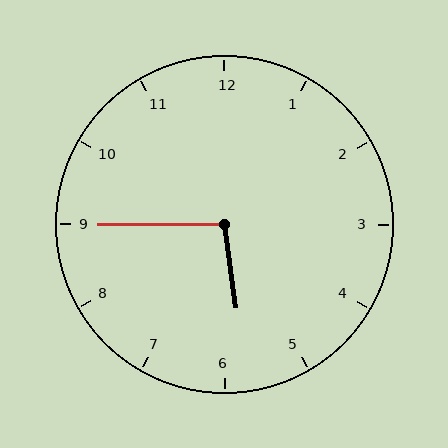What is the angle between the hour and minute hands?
Approximately 98 degrees.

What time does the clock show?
5:45.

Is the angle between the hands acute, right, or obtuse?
It is obtuse.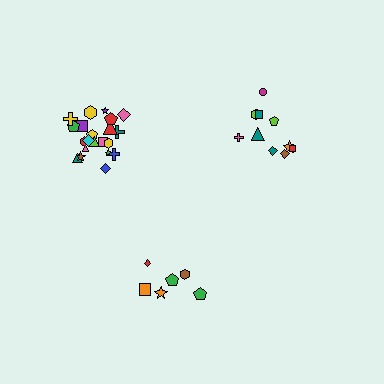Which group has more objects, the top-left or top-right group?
The top-left group.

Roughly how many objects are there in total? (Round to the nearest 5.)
Roughly 40 objects in total.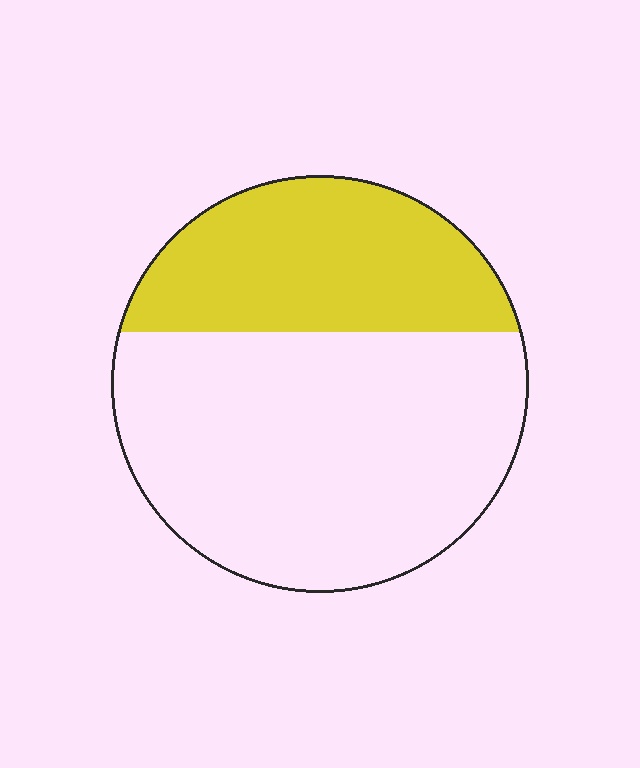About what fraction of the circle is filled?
About one third (1/3).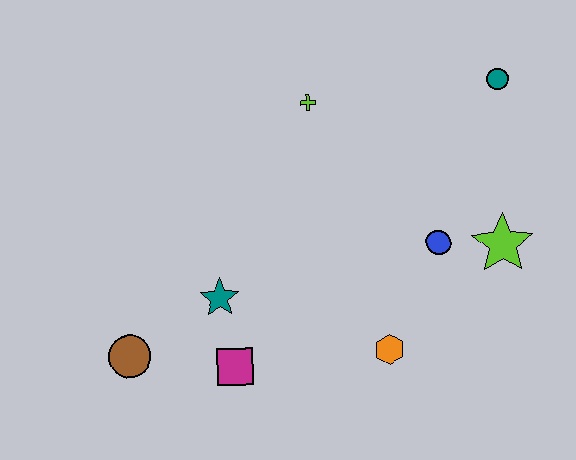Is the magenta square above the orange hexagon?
No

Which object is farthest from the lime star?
The brown circle is farthest from the lime star.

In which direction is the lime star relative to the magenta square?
The lime star is to the right of the magenta square.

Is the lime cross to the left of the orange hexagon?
Yes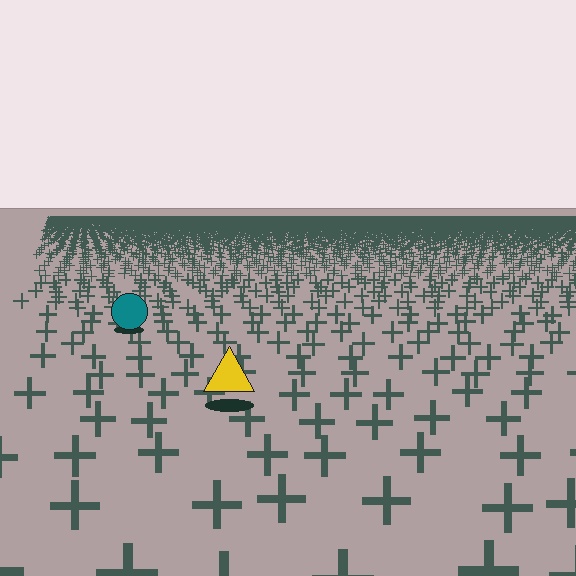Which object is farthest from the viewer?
The teal circle is farthest from the viewer. It appears smaller and the ground texture around it is denser.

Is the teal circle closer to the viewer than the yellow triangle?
No. The yellow triangle is closer — you can tell from the texture gradient: the ground texture is coarser near it.